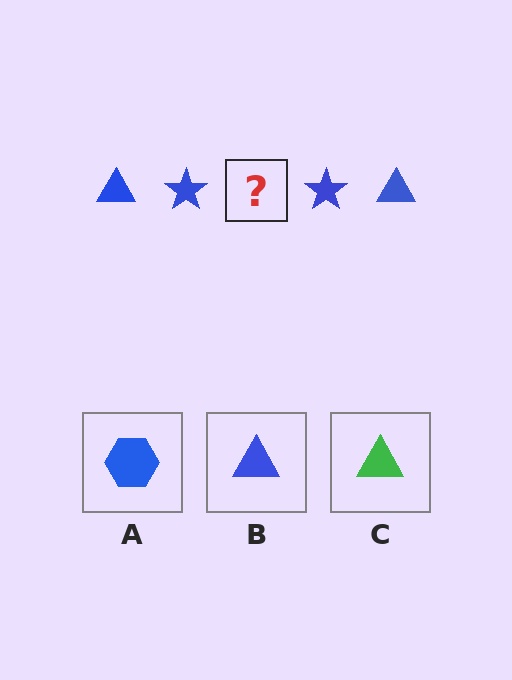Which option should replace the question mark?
Option B.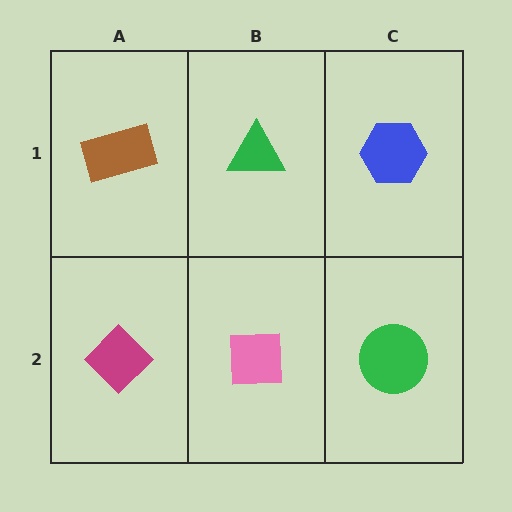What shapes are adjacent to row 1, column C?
A green circle (row 2, column C), a green triangle (row 1, column B).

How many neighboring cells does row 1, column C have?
2.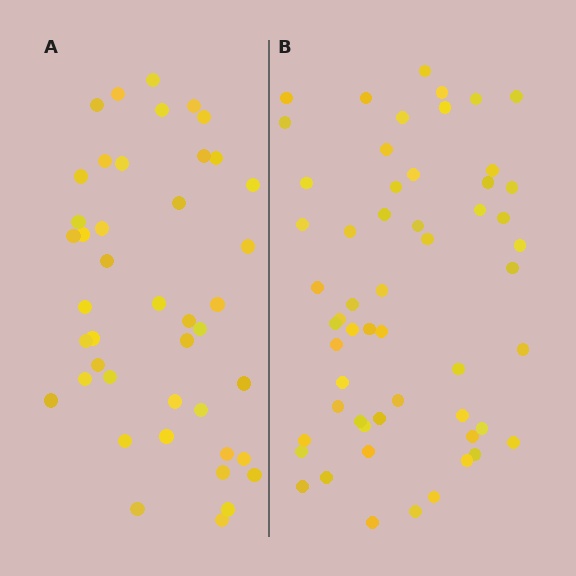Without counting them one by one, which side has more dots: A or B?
Region B (the right region) has more dots.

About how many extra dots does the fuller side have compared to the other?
Region B has approximately 15 more dots than region A.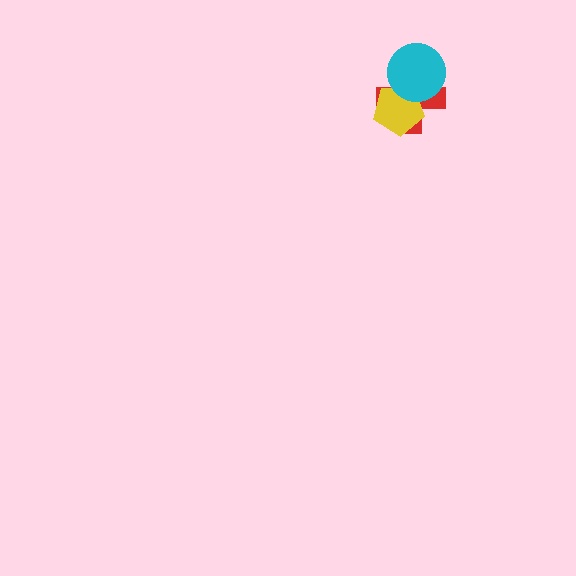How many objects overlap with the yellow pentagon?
2 objects overlap with the yellow pentagon.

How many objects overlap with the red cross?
2 objects overlap with the red cross.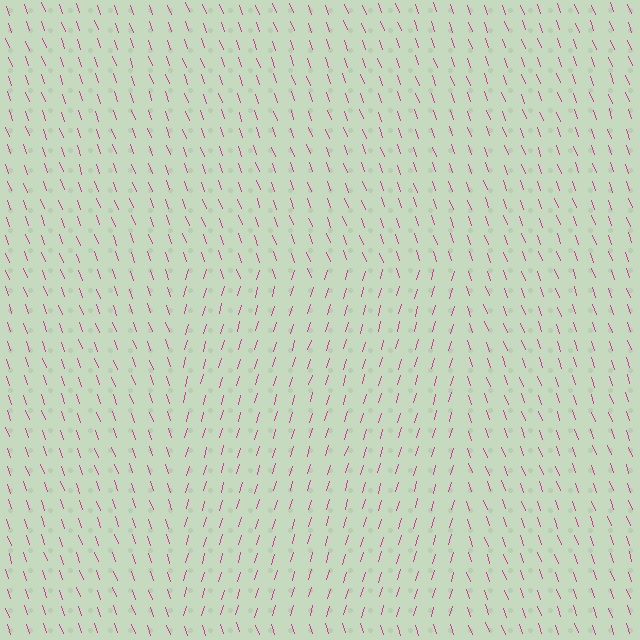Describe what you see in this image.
The image is filled with small magenta line segments. A rectangle region in the image has lines oriented differently from the surrounding lines, creating a visible texture boundary.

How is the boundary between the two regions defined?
The boundary is defined purely by a change in line orientation (approximately 36 degrees difference). All lines are the same color and thickness.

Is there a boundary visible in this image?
Yes, there is a texture boundary formed by a change in line orientation.